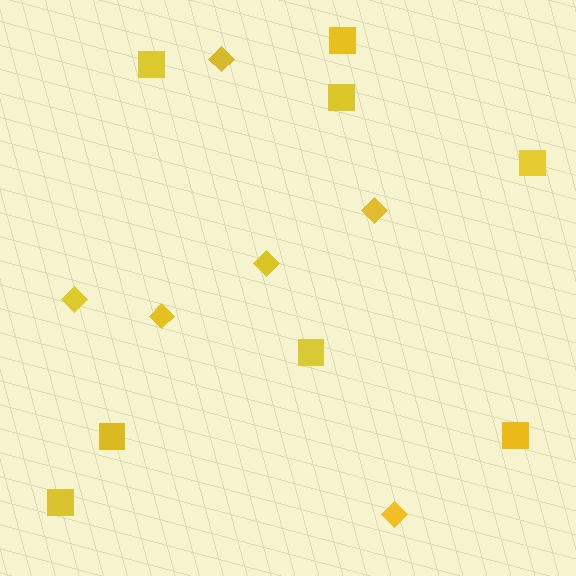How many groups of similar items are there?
There are 2 groups: one group of squares (8) and one group of diamonds (6).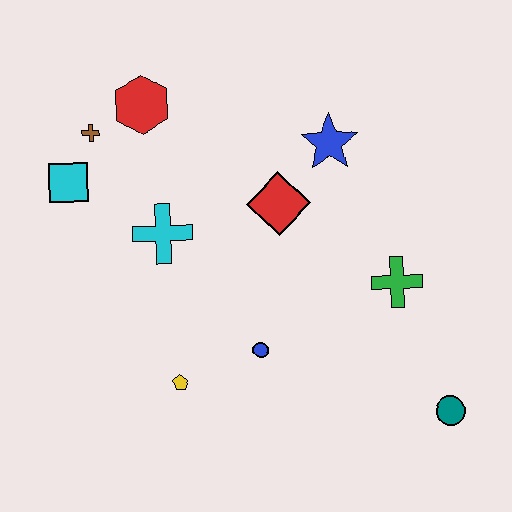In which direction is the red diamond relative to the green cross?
The red diamond is to the left of the green cross.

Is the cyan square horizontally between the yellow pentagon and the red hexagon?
No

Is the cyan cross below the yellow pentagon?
No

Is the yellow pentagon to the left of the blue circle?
Yes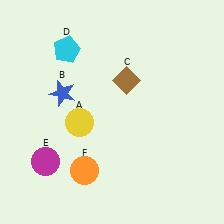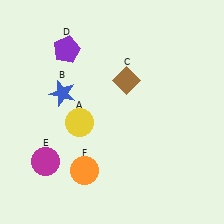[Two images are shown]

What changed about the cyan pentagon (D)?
In Image 1, D is cyan. In Image 2, it changed to purple.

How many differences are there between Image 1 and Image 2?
There is 1 difference between the two images.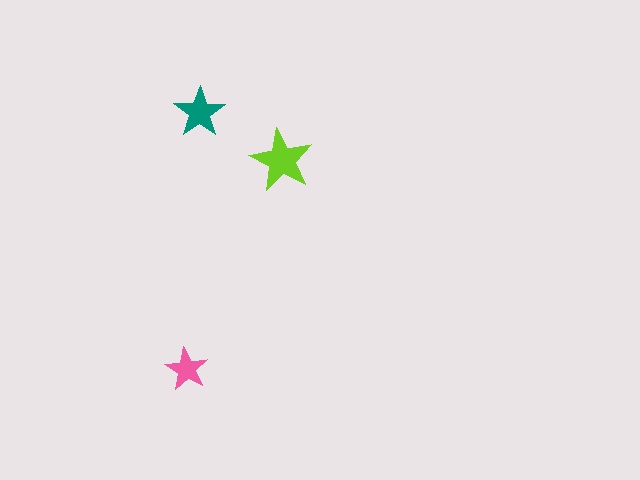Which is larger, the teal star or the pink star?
The teal one.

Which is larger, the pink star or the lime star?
The lime one.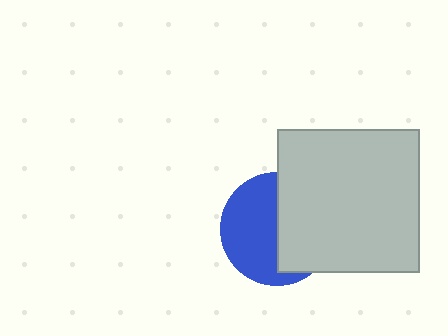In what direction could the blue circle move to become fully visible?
The blue circle could move left. That would shift it out from behind the light gray square entirely.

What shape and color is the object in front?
The object in front is a light gray square.